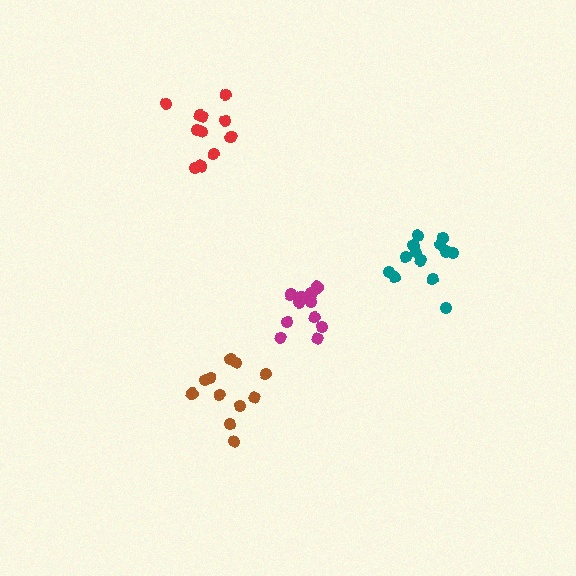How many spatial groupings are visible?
There are 4 spatial groupings.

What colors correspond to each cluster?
The clusters are colored: red, magenta, teal, brown.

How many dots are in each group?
Group 1: 11 dots, Group 2: 11 dots, Group 3: 13 dots, Group 4: 11 dots (46 total).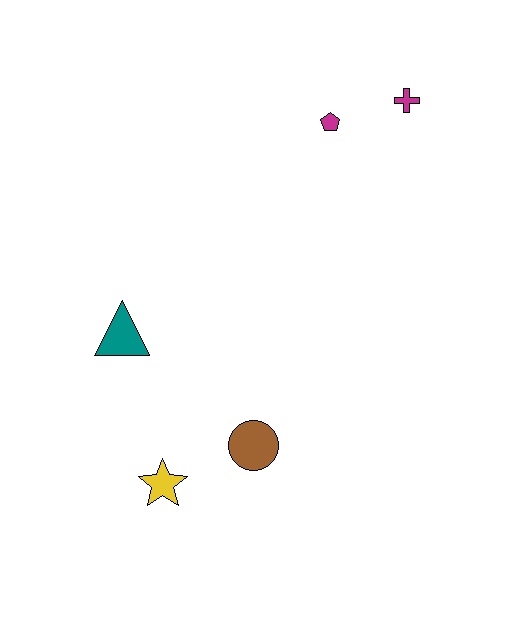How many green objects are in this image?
There are no green objects.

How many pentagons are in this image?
There is 1 pentagon.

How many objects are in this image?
There are 5 objects.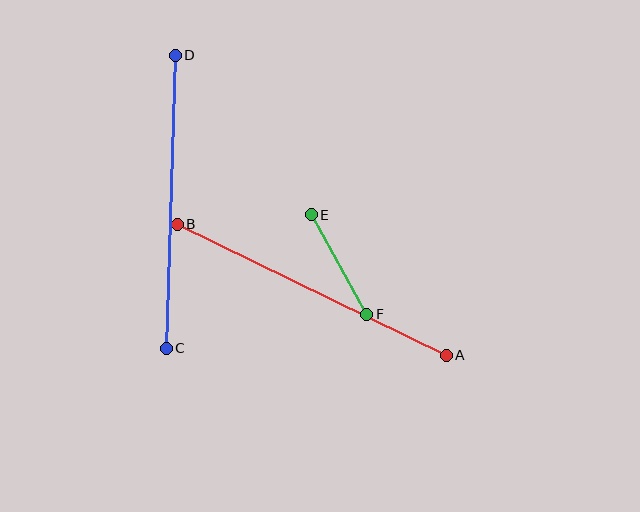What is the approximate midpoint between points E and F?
The midpoint is at approximately (339, 264) pixels.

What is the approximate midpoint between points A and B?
The midpoint is at approximately (312, 290) pixels.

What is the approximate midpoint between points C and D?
The midpoint is at approximately (171, 202) pixels.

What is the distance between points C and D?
The distance is approximately 293 pixels.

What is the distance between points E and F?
The distance is approximately 114 pixels.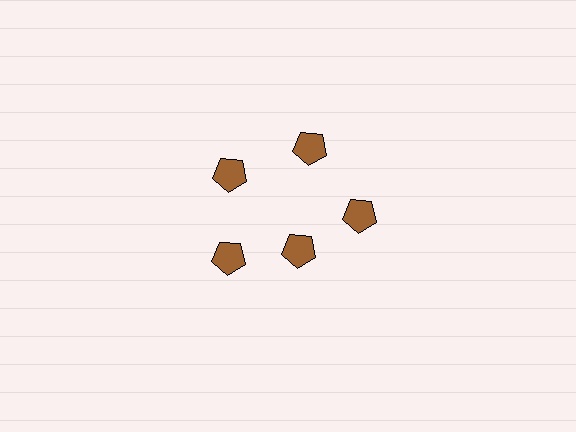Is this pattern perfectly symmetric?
No. The 5 brown pentagons are arranged in a ring, but one element near the 5 o'clock position is pulled inward toward the center, breaking the 5-fold rotational symmetry.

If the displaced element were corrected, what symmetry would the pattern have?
It would have 5-fold rotational symmetry — the pattern would map onto itself every 72 degrees.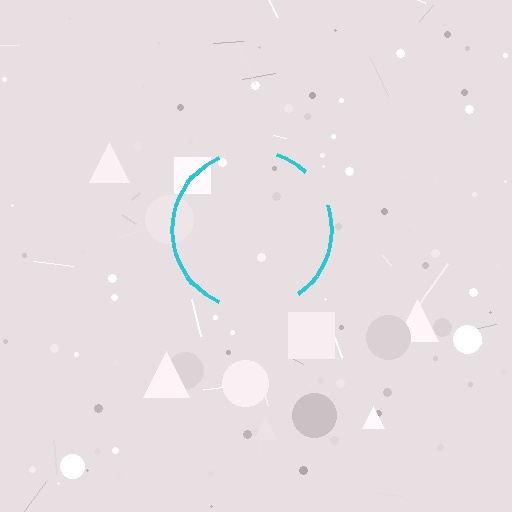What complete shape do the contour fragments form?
The contour fragments form a circle.